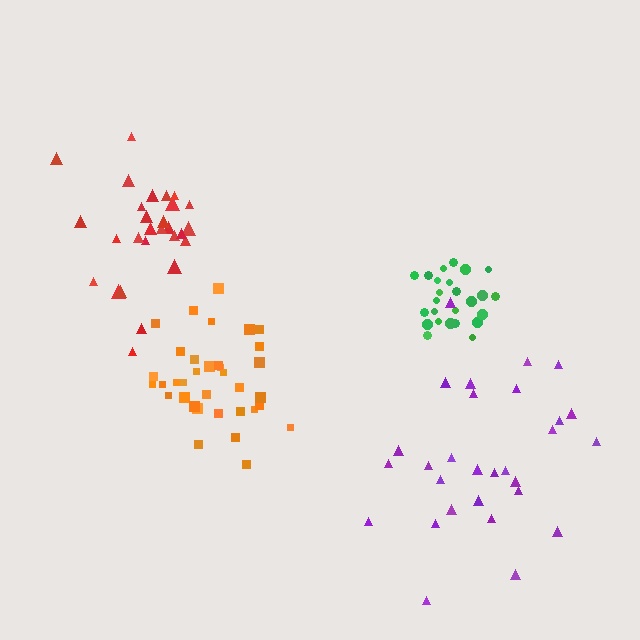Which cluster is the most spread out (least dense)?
Purple.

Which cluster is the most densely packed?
Green.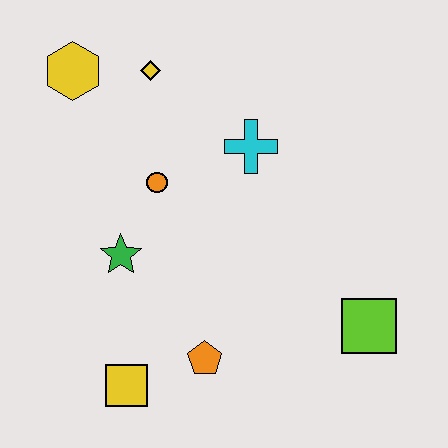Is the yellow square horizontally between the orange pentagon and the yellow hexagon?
Yes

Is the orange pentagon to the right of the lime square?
No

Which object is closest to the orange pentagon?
The yellow square is closest to the orange pentagon.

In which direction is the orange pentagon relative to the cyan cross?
The orange pentagon is below the cyan cross.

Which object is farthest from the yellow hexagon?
The lime square is farthest from the yellow hexagon.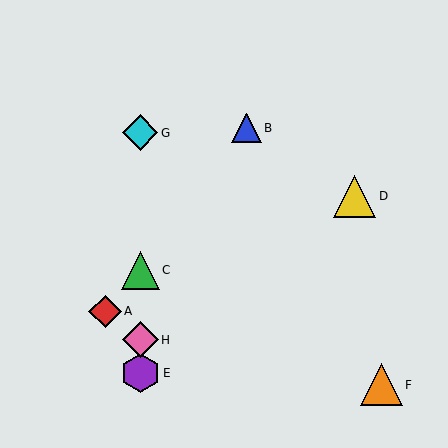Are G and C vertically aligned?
Yes, both are at x≈140.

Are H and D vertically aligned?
No, H is at x≈140 and D is at x≈354.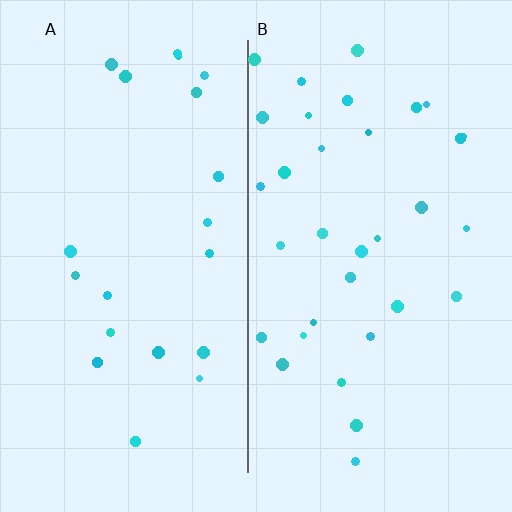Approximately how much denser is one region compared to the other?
Approximately 1.6× — region B over region A.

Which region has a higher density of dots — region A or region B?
B (the right).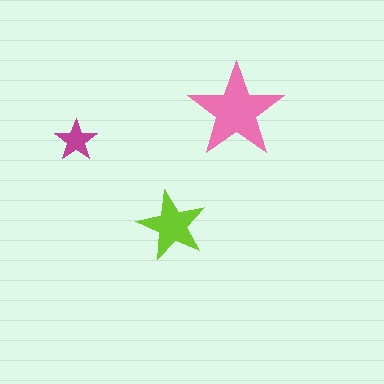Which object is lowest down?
The lime star is bottommost.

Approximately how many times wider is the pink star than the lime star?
About 1.5 times wider.